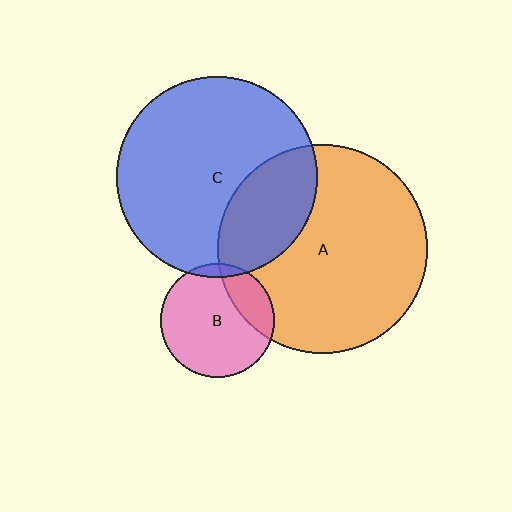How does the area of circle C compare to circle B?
Approximately 3.1 times.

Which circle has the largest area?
Circle A (orange).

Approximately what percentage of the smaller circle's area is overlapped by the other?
Approximately 20%.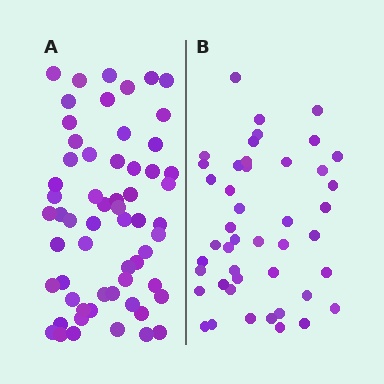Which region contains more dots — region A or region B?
Region A (the left region) has more dots.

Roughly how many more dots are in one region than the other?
Region A has approximately 15 more dots than region B.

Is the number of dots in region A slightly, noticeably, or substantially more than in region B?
Region A has noticeably more, but not dramatically so. The ratio is roughly 1.3 to 1.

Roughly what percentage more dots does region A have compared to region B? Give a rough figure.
About 35% more.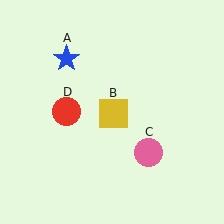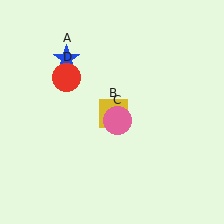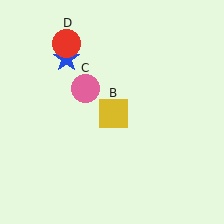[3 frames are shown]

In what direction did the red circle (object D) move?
The red circle (object D) moved up.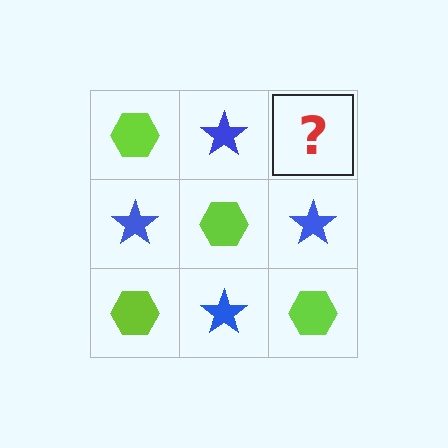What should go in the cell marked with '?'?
The missing cell should contain a lime hexagon.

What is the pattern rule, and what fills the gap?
The rule is that it alternates lime hexagon and blue star in a checkerboard pattern. The gap should be filled with a lime hexagon.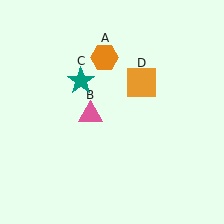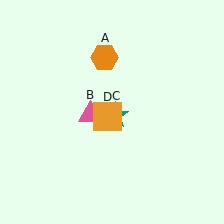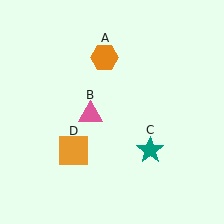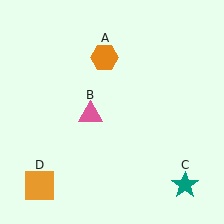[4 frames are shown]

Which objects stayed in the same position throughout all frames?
Orange hexagon (object A) and pink triangle (object B) remained stationary.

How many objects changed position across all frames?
2 objects changed position: teal star (object C), orange square (object D).